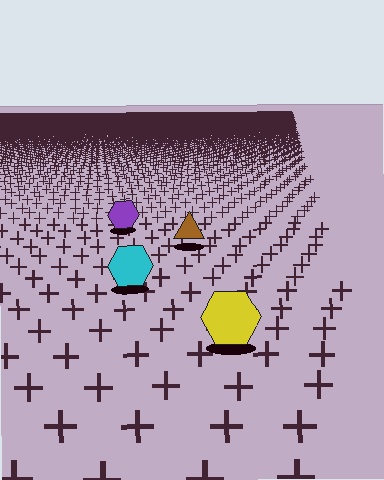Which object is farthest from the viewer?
The purple hexagon is farthest from the viewer. It appears smaller and the ground texture around it is denser.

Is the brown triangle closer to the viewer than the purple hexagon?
Yes. The brown triangle is closer — you can tell from the texture gradient: the ground texture is coarser near it.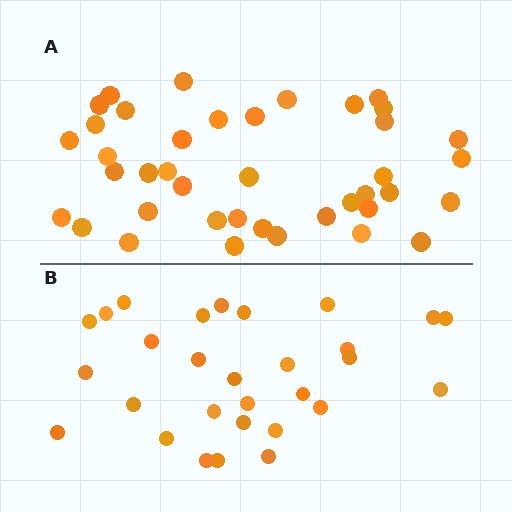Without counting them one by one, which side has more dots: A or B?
Region A (the top region) has more dots.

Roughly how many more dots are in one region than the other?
Region A has roughly 12 or so more dots than region B.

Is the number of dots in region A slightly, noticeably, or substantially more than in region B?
Region A has noticeably more, but not dramatically so. The ratio is roughly 1.4 to 1.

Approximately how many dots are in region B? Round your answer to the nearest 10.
About 30 dots. (The exact count is 29, which rounds to 30.)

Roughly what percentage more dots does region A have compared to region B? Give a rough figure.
About 40% more.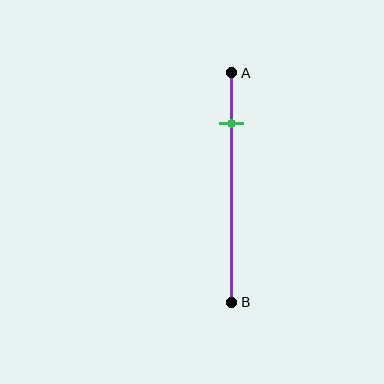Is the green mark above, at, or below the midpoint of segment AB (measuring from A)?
The green mark is above the midpoint of segment AB.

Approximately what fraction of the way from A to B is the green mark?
The green mark is approximately 20% of the way from A to B.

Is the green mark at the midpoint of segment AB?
No, the mark is at about 20% from A, not at the 50% midpoint.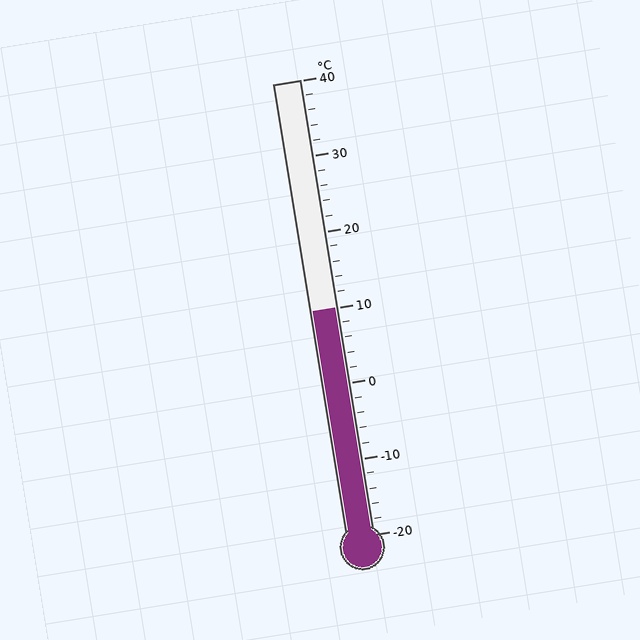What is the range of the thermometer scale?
The thermometer scale ranges from -20°C to 40°C.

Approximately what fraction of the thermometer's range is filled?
The thermometer is filled to approximately 50% of its range.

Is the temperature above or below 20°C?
The temperature is below 20°C.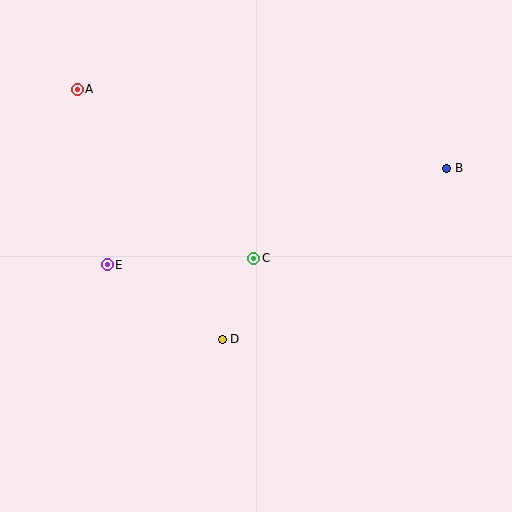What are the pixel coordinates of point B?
Point B is at (447, 168).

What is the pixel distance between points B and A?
The distance between B and A is 378 pixels.